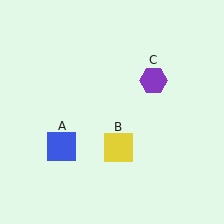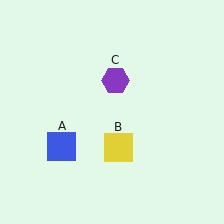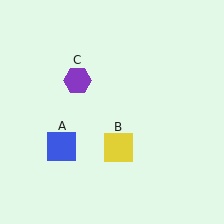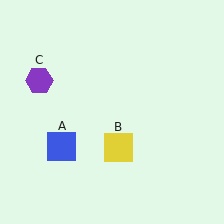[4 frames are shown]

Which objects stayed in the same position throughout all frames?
Blue square (object A) and yellow square (object B) remained stationary.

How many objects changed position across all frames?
1 object changed position: purple hexagon (object C).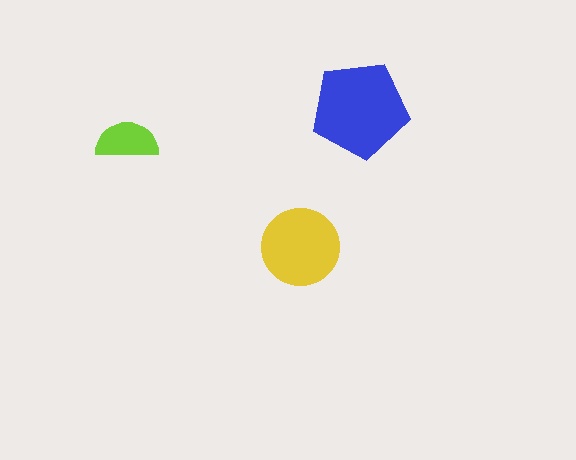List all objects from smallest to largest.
The lime semicircle, the yellow circle, the blue pentagon.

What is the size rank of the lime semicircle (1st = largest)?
3rd.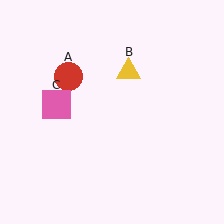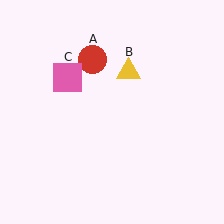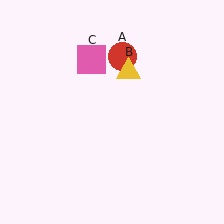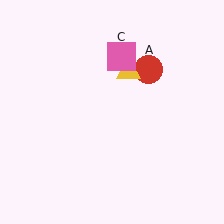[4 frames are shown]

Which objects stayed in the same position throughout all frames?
Yellow triangle (object B) remained stationary.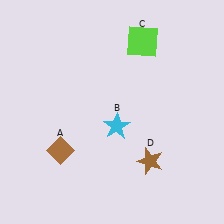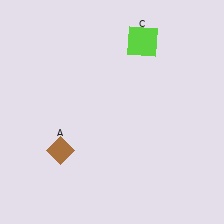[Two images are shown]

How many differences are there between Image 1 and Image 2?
There are 2 differences between the two images.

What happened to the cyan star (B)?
The cyan star (B) was removed in Image 2. It was in the bottom-right area of Image 1.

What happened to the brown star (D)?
The brown star (D) was removed in Image 2. It was in the bottom-right area of Image 1.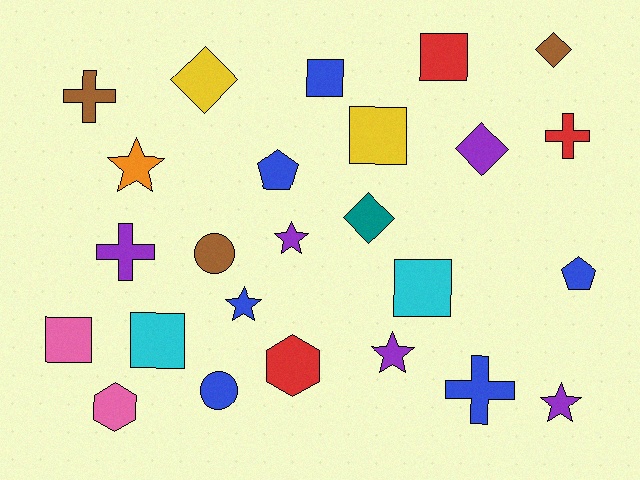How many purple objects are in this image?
There are 5 purple objects.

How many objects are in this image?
There are 25 objects.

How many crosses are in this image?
There are 4 crosses.